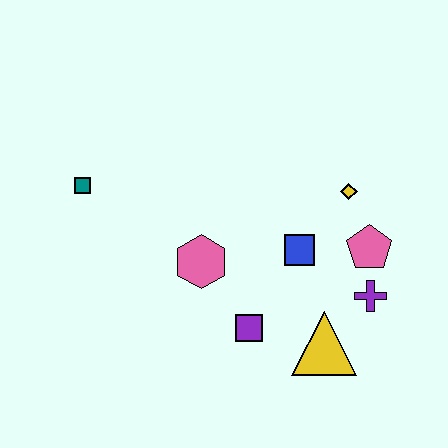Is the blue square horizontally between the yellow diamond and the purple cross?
No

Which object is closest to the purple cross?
The pink pentagon is closest to the purple cross.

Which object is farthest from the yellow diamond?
The teal square is farthest from the yellow diamond.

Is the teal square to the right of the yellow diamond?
No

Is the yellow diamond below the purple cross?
No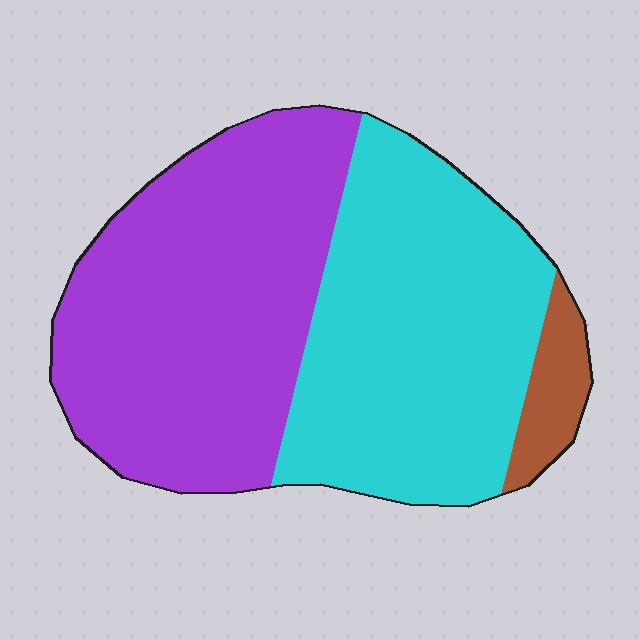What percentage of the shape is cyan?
Cyan covers roughly 45% of the shape.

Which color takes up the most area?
Purple, at roughly 50%.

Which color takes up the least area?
Brown, at roughly 5%.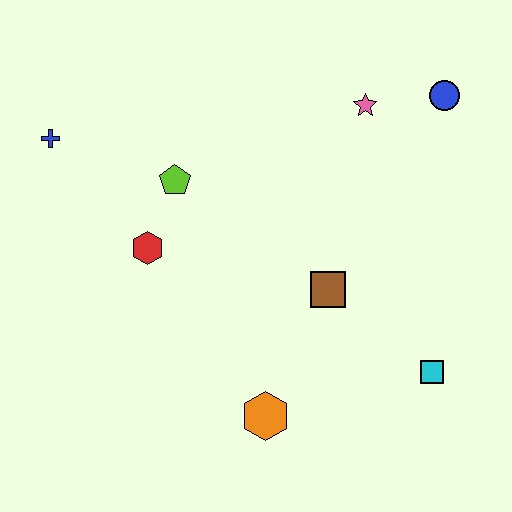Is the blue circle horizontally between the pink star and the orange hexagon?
No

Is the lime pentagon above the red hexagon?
Yes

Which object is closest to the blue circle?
The pink star is closest to the blue circle.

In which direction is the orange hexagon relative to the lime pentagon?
The orange hexagon is below the lime pentagon.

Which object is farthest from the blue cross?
The cyan square is farthest from the blue cross.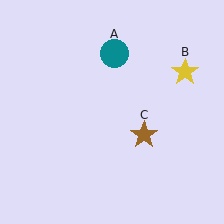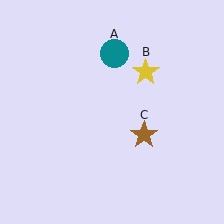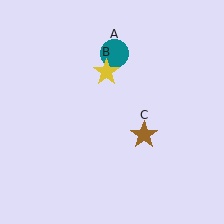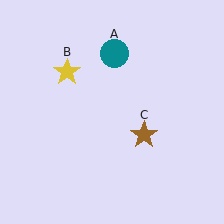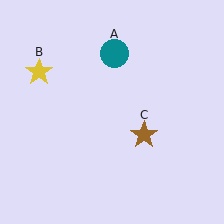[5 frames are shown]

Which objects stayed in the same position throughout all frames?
Teal circle (object A) and brown star (object C) remained stationary.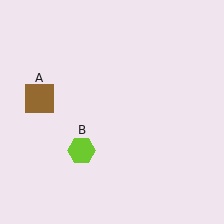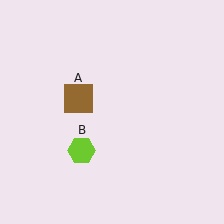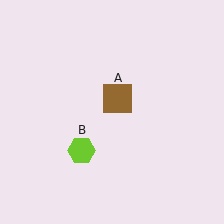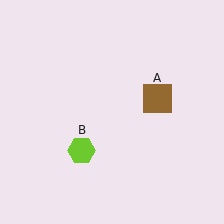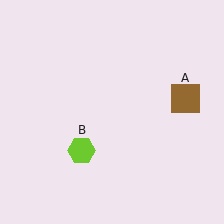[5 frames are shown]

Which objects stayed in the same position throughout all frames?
Lime hexagon (object B) remained stationary.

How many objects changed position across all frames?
1 object changed position: brown square (object A).